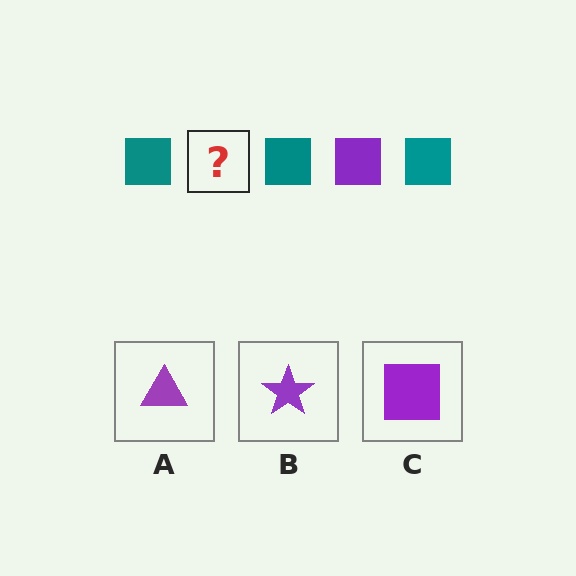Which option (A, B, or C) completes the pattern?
C.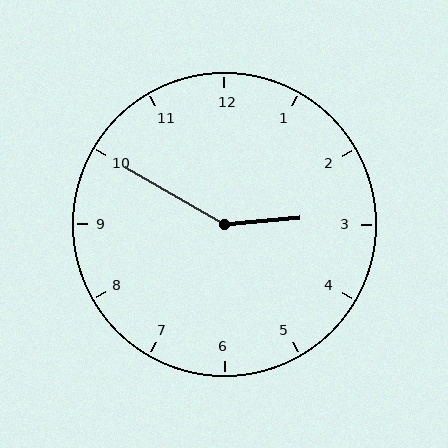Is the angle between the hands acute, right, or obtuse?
It is obtuse.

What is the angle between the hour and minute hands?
Approximately 145 degrees.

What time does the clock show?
2:50.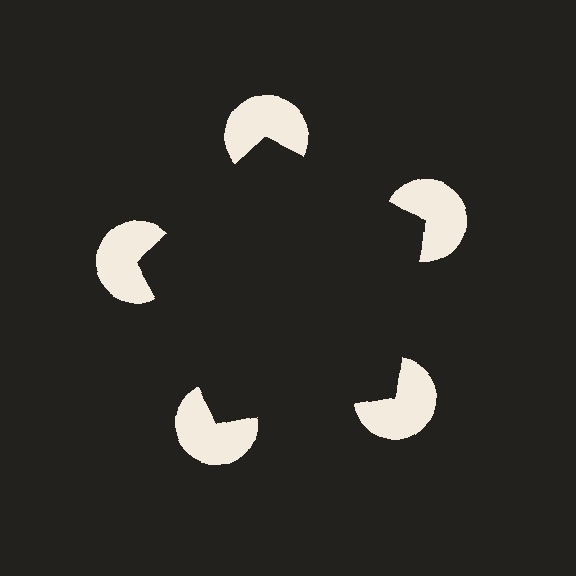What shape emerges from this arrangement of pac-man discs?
An illusory pentagon — its edges are inferred from the aligned wedge cuts in the pac-man discs, not physically drawn.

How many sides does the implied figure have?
5 sides.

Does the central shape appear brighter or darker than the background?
It typically appears slightly darker than the background, even though no actual brightness change is drawn.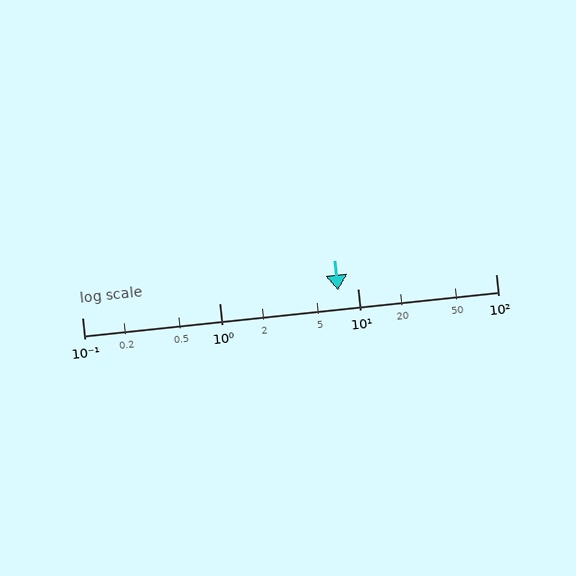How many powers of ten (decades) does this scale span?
The scale spans 3 decades, from 0.1 to 100.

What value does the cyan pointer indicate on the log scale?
The pointer indicates approximately 7.2.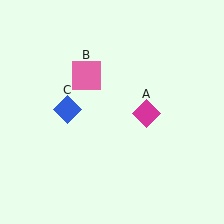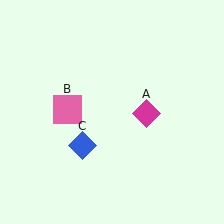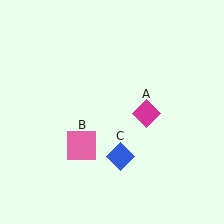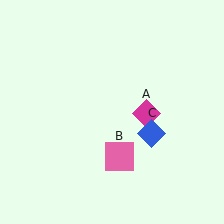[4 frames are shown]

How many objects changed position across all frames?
2 objects changed position: pink square (object B), blue diamond (object C).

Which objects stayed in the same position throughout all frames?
Magenta diamond (object A) remained stationary.